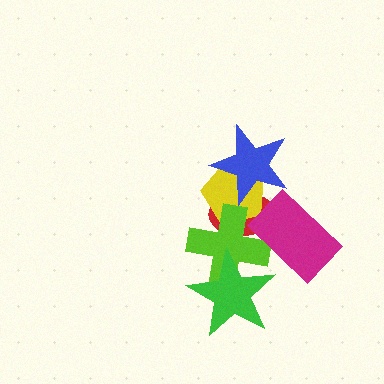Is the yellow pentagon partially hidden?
Yes, it is partially covered by another shape.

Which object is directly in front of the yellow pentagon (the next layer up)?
The lime cross is directly in front of the yellow pentagon.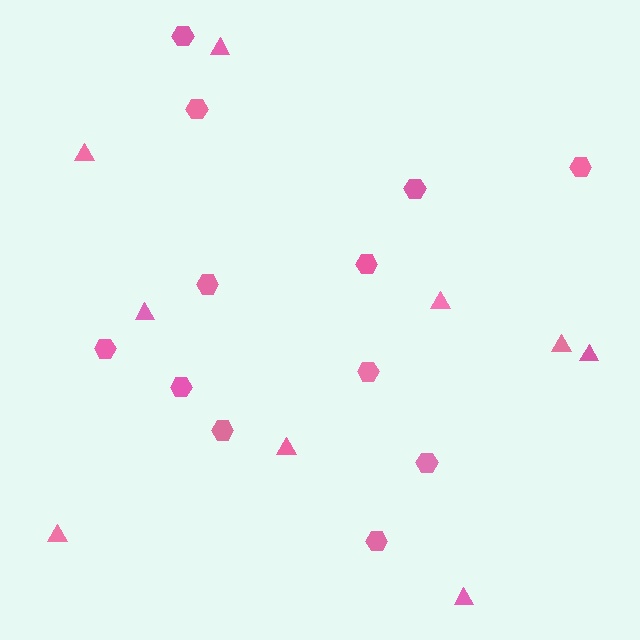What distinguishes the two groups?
There are 2 groups: one group of triangles (9) and one group of hexagons (12).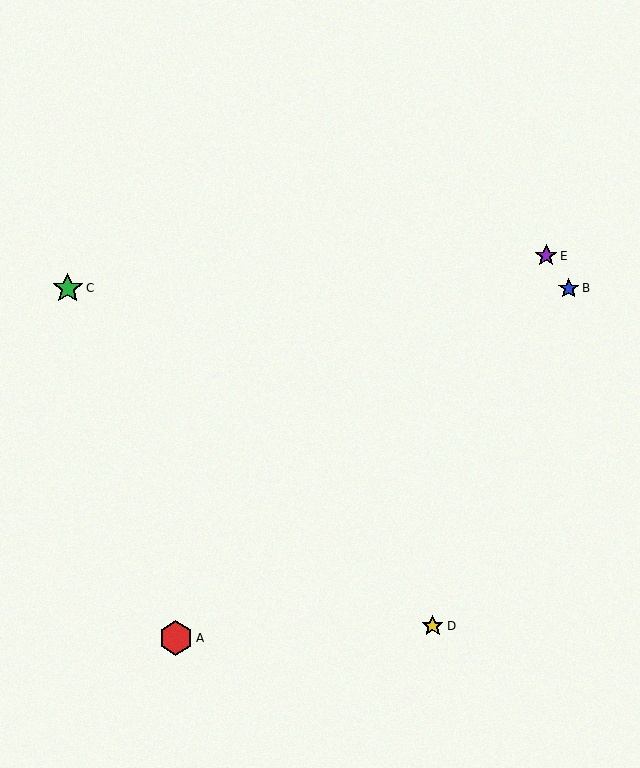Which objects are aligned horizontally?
Objects B, C are aligned horizontally.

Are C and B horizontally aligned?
Yes, both are at y≈289.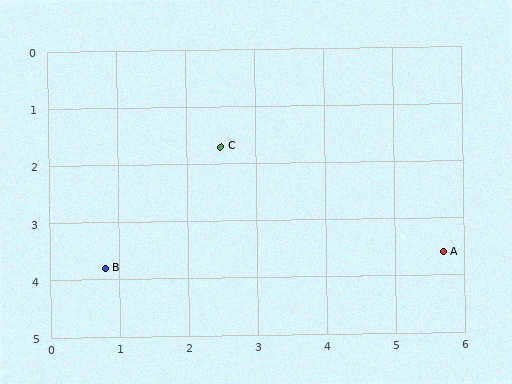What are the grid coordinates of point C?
Point C is at approximately (2.5, 1.7).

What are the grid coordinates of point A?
Point A is at approximately (5.7, 3.6).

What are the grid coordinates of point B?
Point B is at approximately (0.8, 3.8).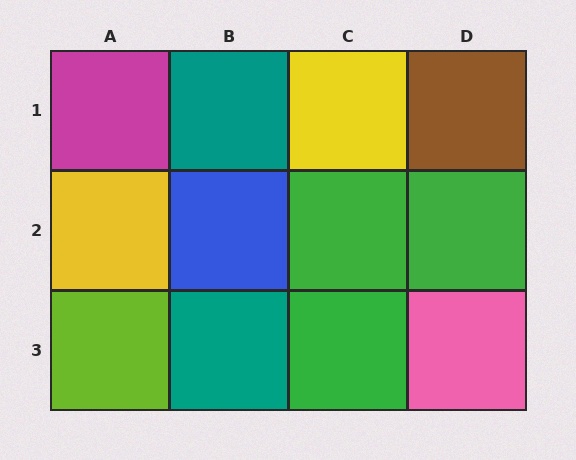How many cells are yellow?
2 cells are yellow.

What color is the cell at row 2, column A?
Yellow.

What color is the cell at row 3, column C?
Green.